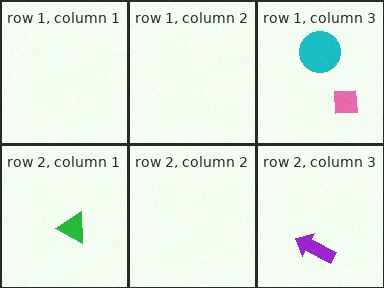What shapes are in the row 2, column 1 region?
The green triangle.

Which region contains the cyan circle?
The row 1, column 3 region.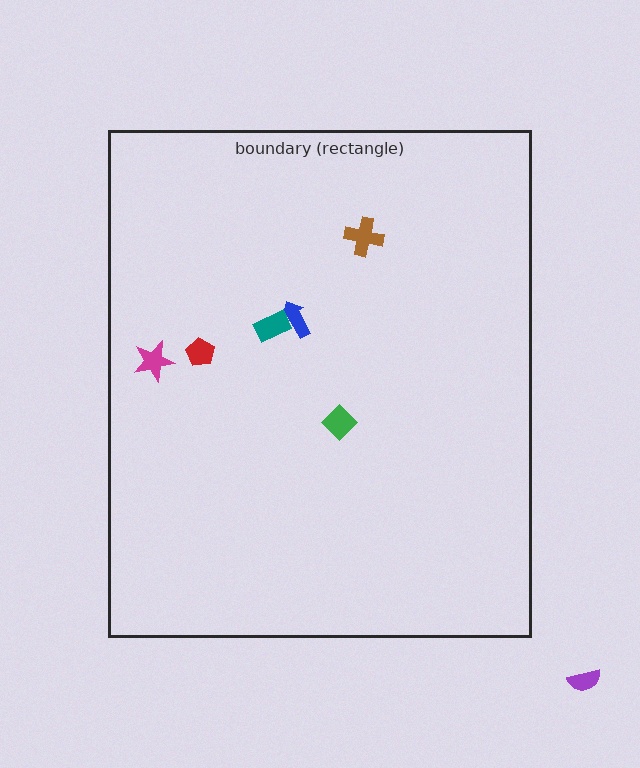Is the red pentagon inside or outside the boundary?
Inside.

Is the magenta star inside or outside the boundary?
Inside.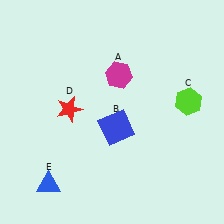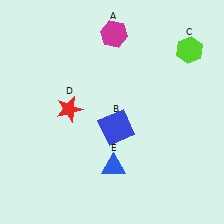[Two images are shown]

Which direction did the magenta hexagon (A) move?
The magenta hexagon (A) moved up.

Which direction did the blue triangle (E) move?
The blue triangle (E) moved right.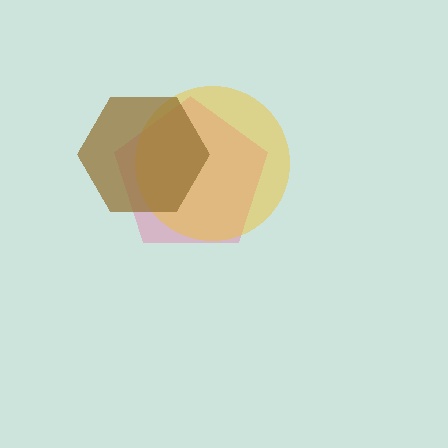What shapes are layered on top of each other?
The layered shapes are: a pink pentagon, a yellow circle, a brown hexagon.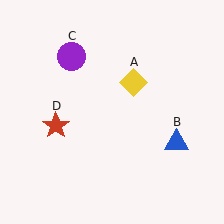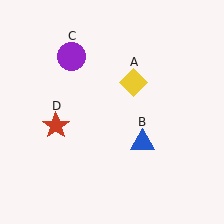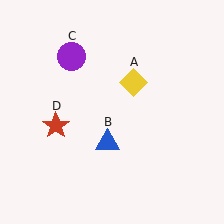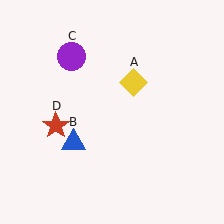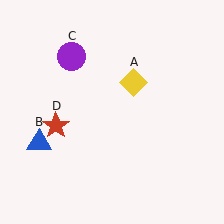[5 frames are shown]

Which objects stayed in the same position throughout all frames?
Yellow diamond (object A) and purple circle (object C) and red star (object D) remained stationary.